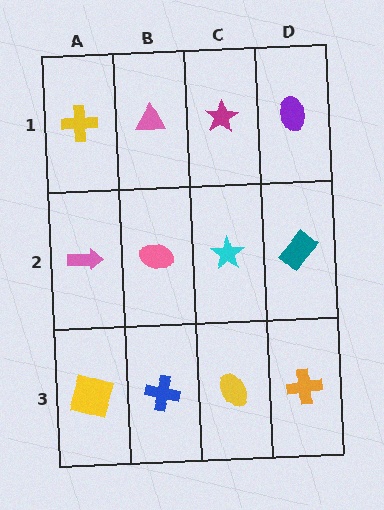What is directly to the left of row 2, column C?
A pink ellipse.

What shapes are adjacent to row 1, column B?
A pink ellipse (row 2, column B), a yellow cross (row 1, column A), a magenta star (row 1, column C).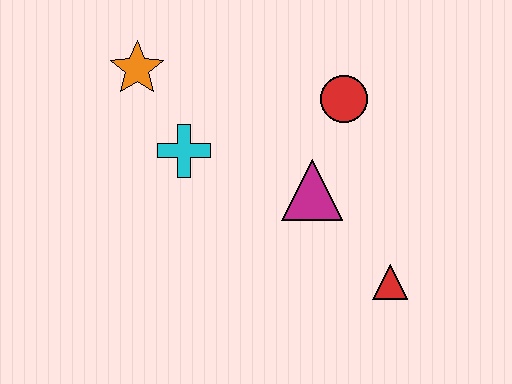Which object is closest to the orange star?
The cyan cross is closest to the orange star.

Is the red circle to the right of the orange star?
Yes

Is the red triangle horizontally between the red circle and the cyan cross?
No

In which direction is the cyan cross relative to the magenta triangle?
The cyan cross is to the left of the magenta triangle.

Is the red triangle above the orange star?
No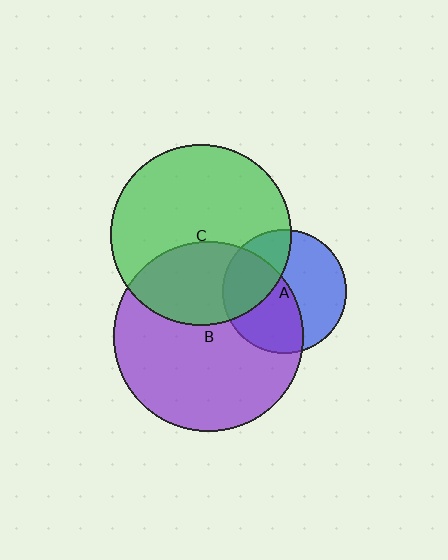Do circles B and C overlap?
Yes.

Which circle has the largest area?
Circle B (purple).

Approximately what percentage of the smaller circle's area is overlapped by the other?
Approximately 35%.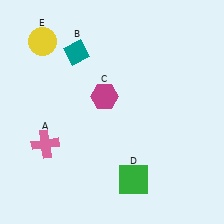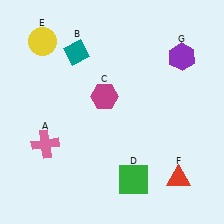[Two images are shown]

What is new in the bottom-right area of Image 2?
A red triangle (F) was added in the bottom-right area of Image 2.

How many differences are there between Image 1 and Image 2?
There are 2 differences between the two images.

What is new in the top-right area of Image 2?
A purple hexagon (G) was added in the top-right area of Image 2.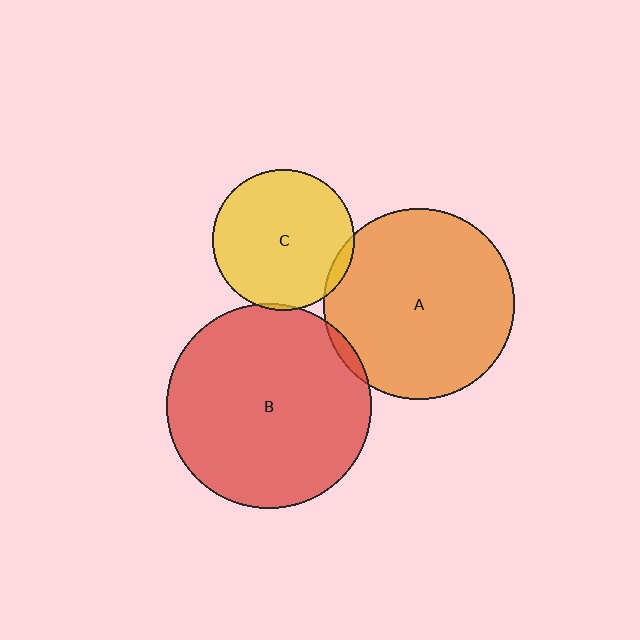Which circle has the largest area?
Circle B (red).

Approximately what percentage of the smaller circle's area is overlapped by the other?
Approximately 5%.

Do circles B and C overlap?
Yes.